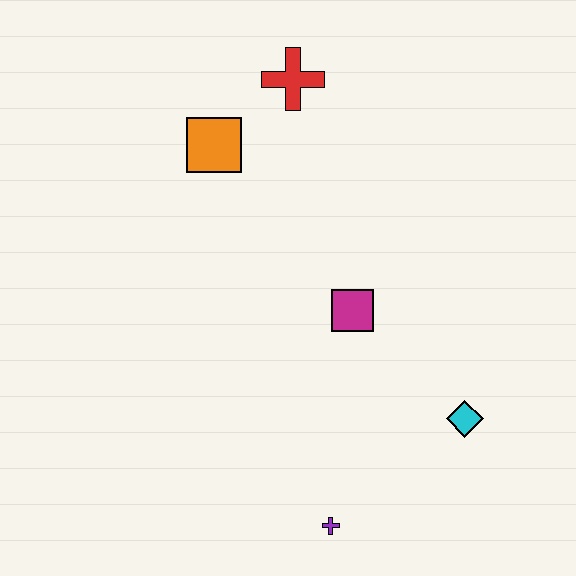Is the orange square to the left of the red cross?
Yes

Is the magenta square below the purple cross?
No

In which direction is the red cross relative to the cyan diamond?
The red cross is above the cyan diamond.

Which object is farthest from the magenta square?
The red cross is farthest from the magenta square.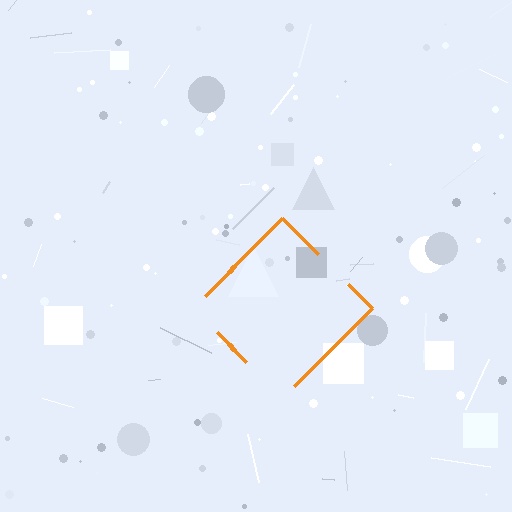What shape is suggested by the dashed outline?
The dashed outline suggests a diamond.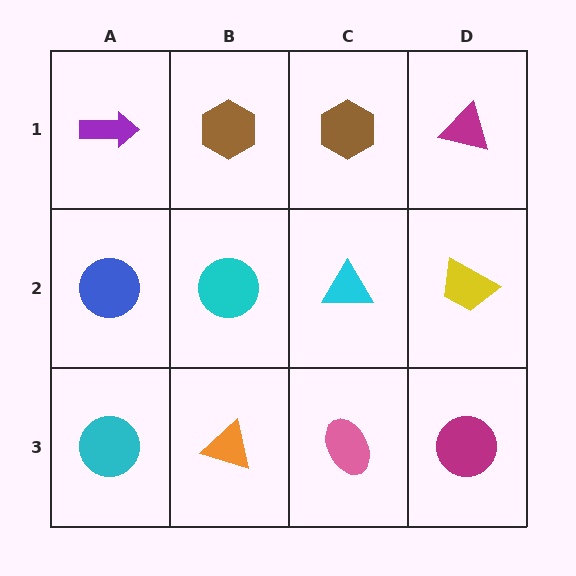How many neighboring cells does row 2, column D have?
3.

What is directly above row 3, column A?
A blue circle.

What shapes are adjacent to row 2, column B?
A brown hexagon (row 1, column B), an orange triangle (row 3, column B), a blue circle (row 2, column A), a cyan triangle (row 2, column C).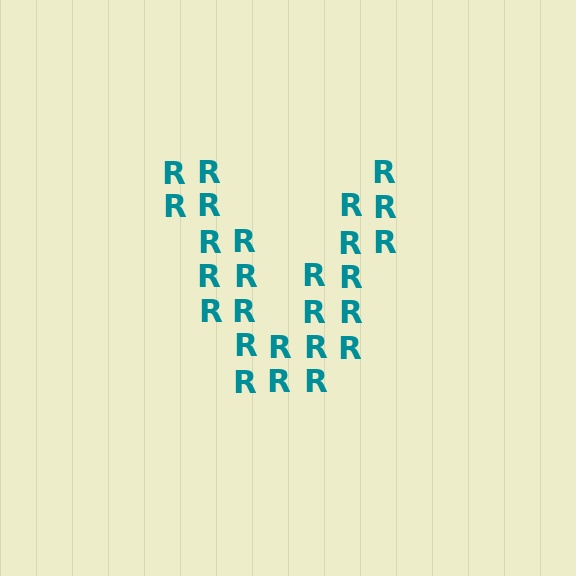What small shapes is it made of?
It is made of small letter R's.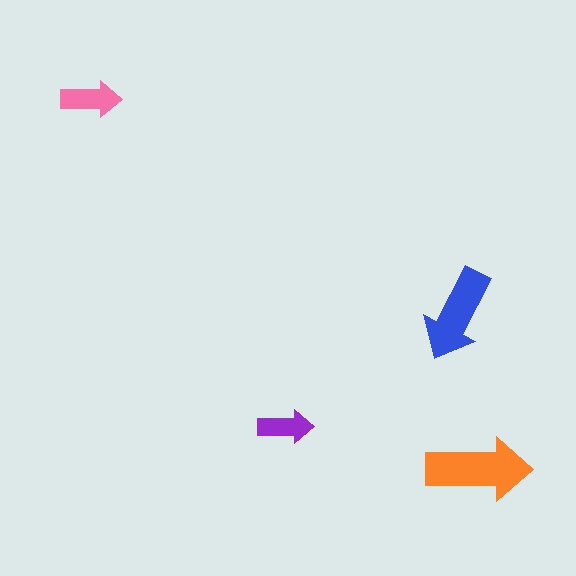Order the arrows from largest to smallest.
the orange one, the blue one, the pink one, the purple one.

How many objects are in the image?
There are 4 objects in the image.